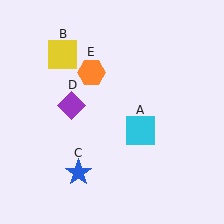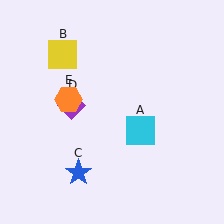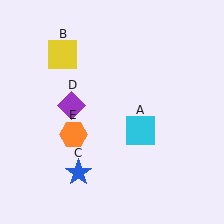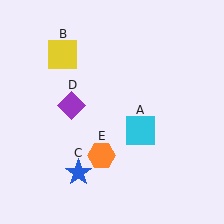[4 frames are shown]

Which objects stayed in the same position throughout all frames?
Cyan square (object A) and yellow square (object B) and blue star (object C) and purple diamond (object D) remained stationary.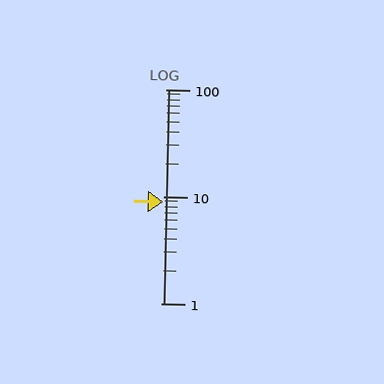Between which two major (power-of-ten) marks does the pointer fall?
The pointer is between 1 and 10.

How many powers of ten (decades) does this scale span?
The scale spans 2 decades, from 1 to 100.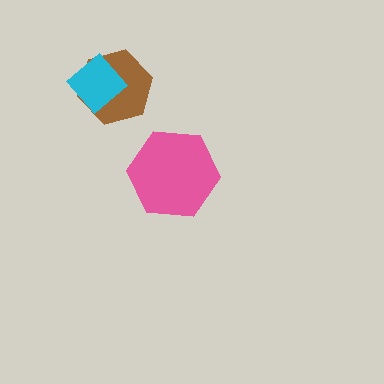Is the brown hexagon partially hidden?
Yes, it is partially covered by another shape.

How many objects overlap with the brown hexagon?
1 object overlaps with the brown hexagon.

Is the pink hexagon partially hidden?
No, no other shape covers it.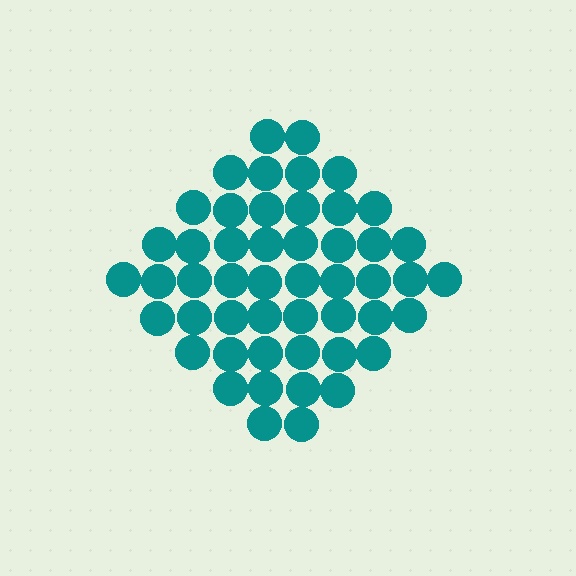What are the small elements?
The small elements are circles.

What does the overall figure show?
The overall figure shows a diamond.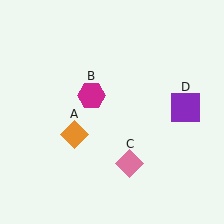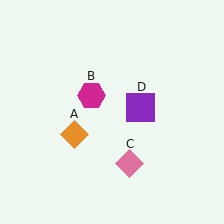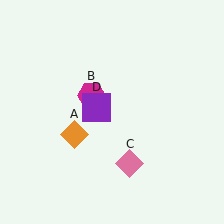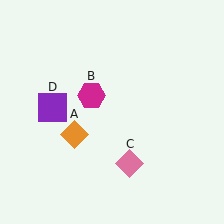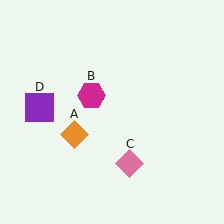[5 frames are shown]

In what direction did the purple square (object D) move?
The purple square (object D) moved left.